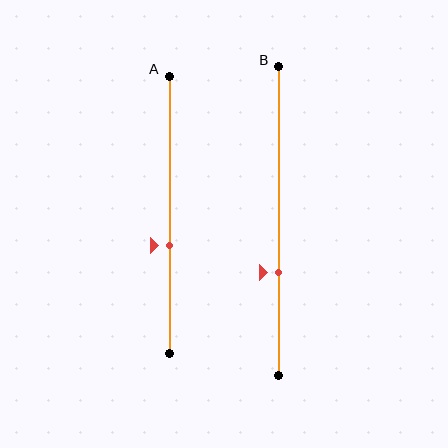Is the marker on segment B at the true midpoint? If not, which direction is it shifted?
No, the marker on segment B is shifted downward by about 17% of the segment length.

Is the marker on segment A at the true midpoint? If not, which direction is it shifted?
No, the marker on segment A is shifted downward by about 11% of the segment length.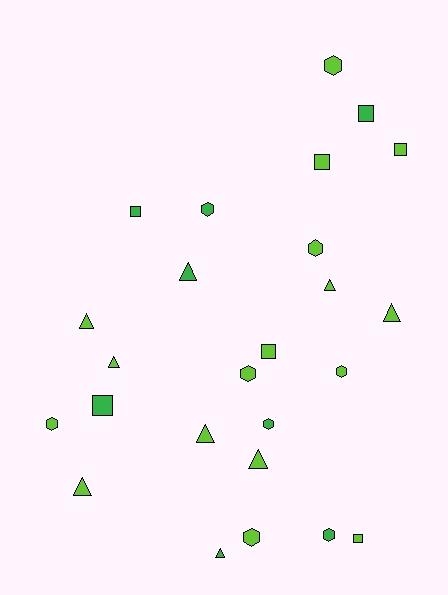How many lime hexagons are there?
There are 6 lime hexagons.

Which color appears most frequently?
Lime, with 17 objects.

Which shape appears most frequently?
Triangle, with 9 objects.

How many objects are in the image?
There are 25 objects.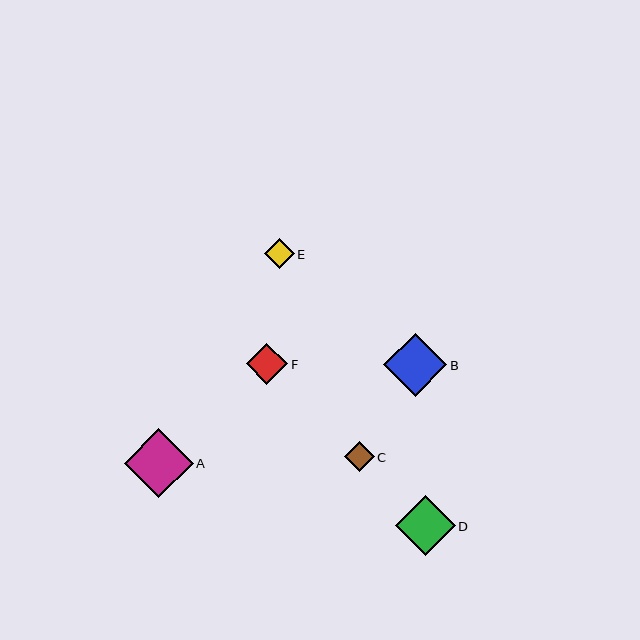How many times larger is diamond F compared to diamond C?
Diamond F is approximately 1.4 times the size of diamond C.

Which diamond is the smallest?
Diamond E is the smallest with a size of approximately 30 pixels.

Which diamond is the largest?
Diamond A is the largest with a size of approximately 69 pixels.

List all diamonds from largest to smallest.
From largest to smallest: A, B, D, F, C, E.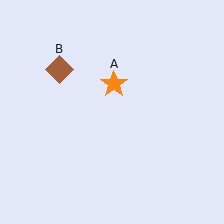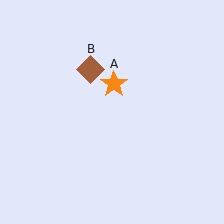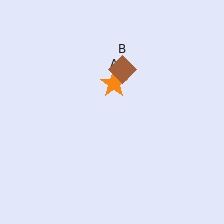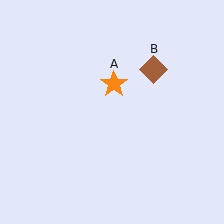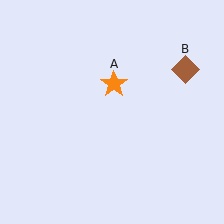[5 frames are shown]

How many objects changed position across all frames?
1 object changed position: brown diamond (object B).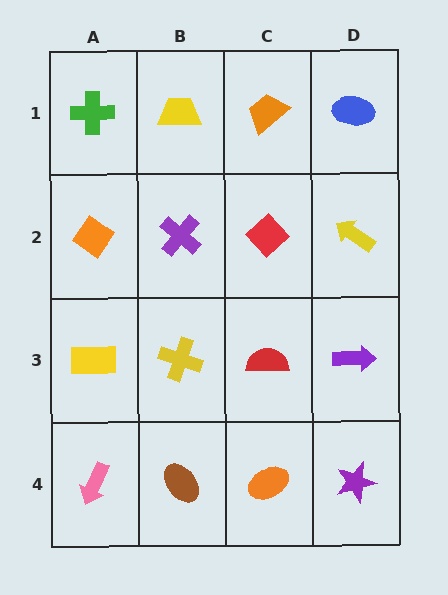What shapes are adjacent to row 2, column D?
A blue ellipse (row 1, column D), a purple arrow (row 3, column D), a red diamond (row 2, column C).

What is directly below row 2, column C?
A red semicircle.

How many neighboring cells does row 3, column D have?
3.